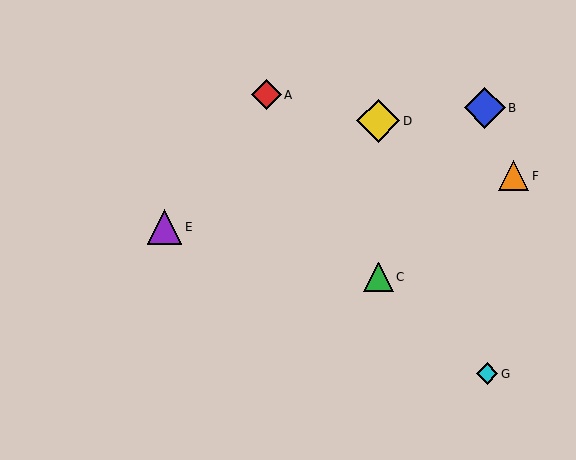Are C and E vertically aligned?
No, C is at x≈378 and E is at x≈165.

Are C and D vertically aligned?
Yes, both are at x≈378.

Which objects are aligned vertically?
Objects C, D are aligned vertically.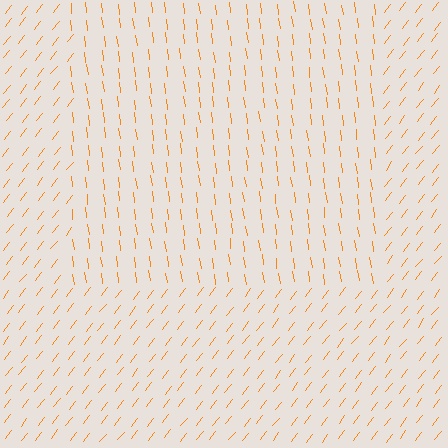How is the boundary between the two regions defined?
The boundary is defined purely by a change in line orientation (approximately 45 degrees difference). All lines are the same color and thickness.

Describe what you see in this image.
The image is filled with small orange line segments. A rectangle region in the image has lines oriented differently from the surrounding lines, creating a visible texture boundary.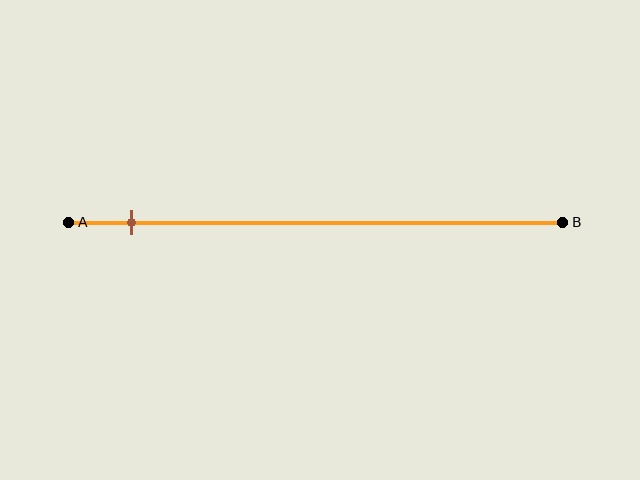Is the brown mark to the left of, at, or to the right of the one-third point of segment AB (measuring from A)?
The brown mark is to the left of the one-third point of segment AB.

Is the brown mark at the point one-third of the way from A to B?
No, the mark is at about 15% from A, not at the 33% one-third point.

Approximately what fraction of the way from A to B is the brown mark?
The brown mark is approximately 15% of the way from A to B.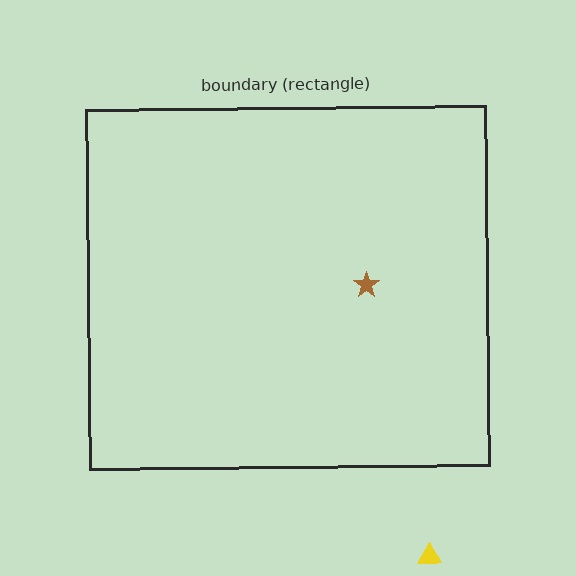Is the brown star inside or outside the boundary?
Inside.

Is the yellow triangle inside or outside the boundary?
Outside.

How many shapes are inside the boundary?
1 inside, 1 outside.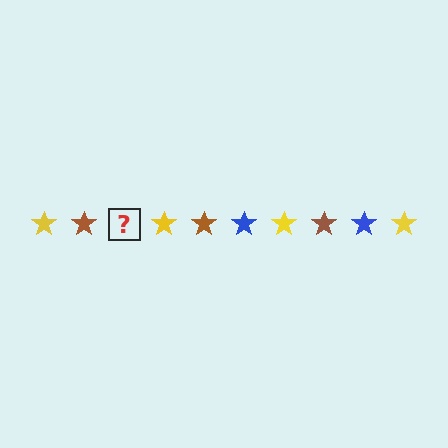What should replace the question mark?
The question mark should be replaced with a blue star.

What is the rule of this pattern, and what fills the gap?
The rule is that the pattern cycles through yellow, brown, blue stars. The gap should be filled with a blue star.